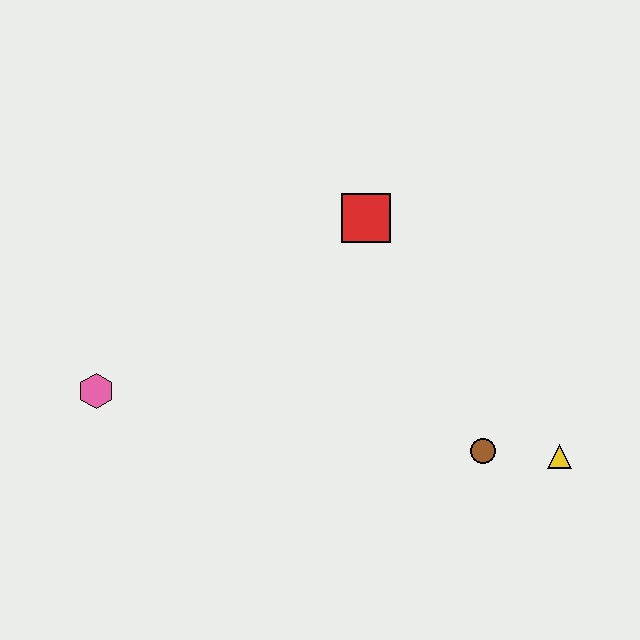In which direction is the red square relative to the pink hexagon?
The red square is to the right of the pink hexagon.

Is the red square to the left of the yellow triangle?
Yes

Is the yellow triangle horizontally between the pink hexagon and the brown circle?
No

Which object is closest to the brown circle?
The yellow triangle is closest to the brown circle.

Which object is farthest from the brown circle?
The pink hexagon is farthest from the brown circle.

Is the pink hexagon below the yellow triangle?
No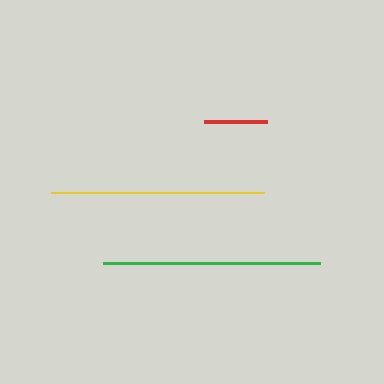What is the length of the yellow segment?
The yellow segment is approximately 213 pixels long.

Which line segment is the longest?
The green line is the longest at approximately 217 pixels.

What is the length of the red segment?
The red segment is approximately 63 pixels long.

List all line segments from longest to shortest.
From longest to shortest: green, yellow, red.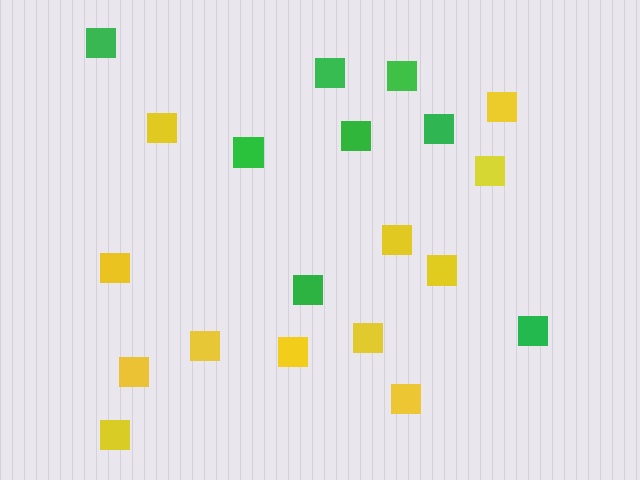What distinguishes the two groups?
There are 2 groups: one group of yellow squares (12) and one group of green squares (8).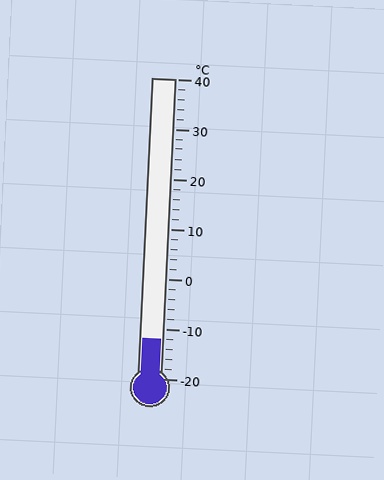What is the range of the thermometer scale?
The thermometer scale ranges from -20°C to 40°C.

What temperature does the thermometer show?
The thermometer shows approximately -12°C.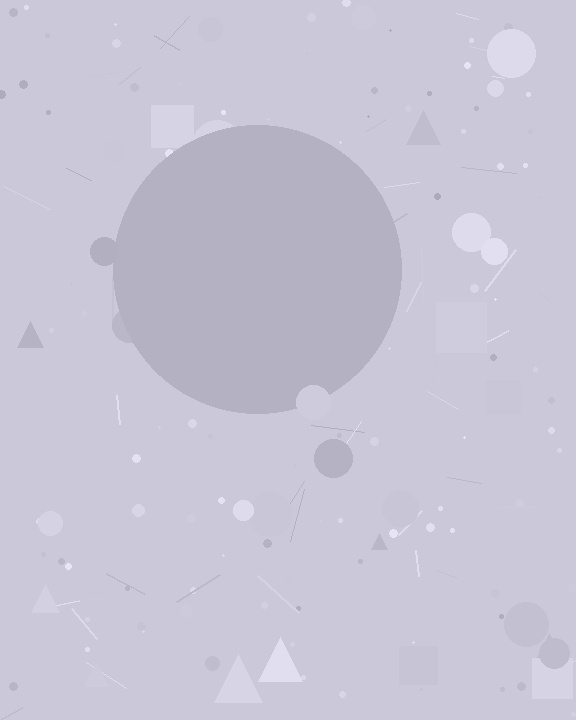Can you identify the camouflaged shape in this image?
The camouflaged shape is a circle.